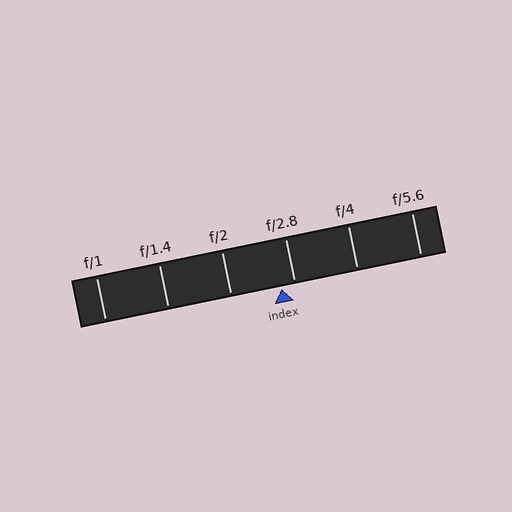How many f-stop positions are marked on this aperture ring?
There are 6 f-stop positions marked.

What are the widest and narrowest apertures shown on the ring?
The widest aperture shown is f/1 and the narrowest is f/5.6.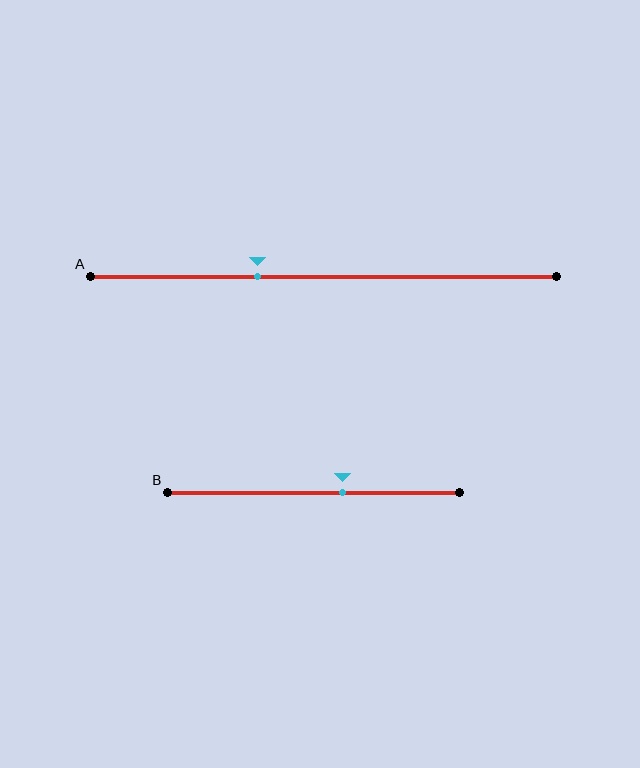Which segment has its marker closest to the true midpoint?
Segment B has its marker closest to the true midpoint.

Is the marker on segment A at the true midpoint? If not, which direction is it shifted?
No, the marker on segment A is shifted to the left by about 14% of the segment length.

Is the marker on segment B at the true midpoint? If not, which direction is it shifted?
No, the marker on segment B is shifted to the right by about 10% of the segment length.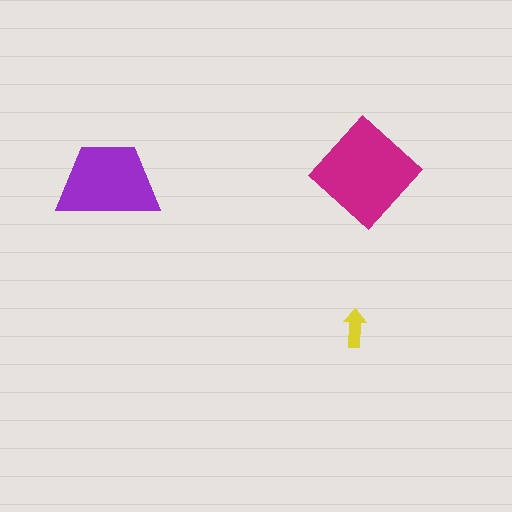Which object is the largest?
The magenta diamond.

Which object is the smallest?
The yellow arrow.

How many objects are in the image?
There are 3 objects in the image.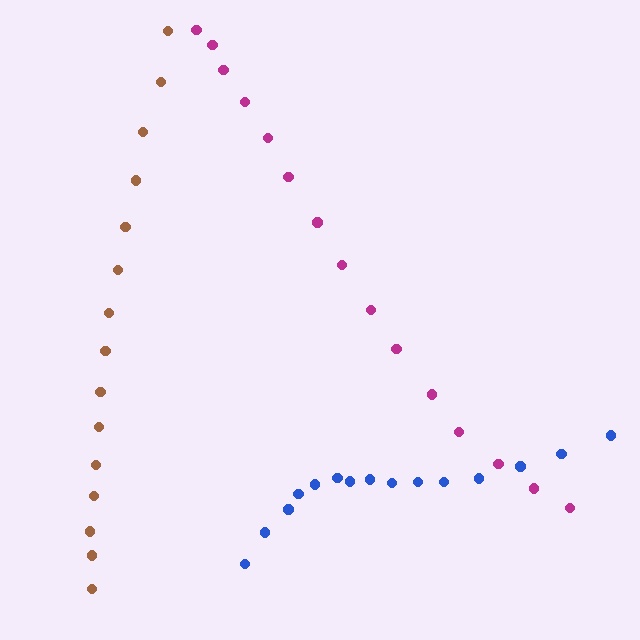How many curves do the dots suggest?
There are 3 distinct paths.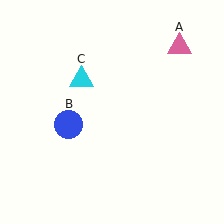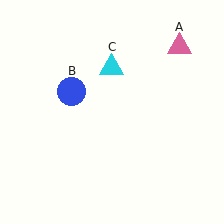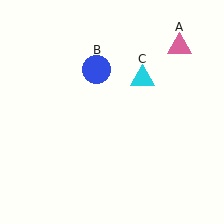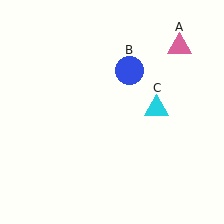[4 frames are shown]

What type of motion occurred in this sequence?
The blue circle (object B), cyan triangle (object C) rotated clockwise around the center of the scene.